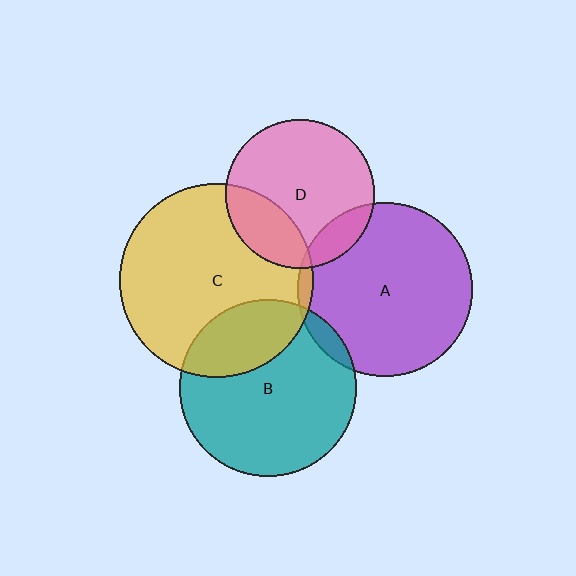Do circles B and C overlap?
Yes.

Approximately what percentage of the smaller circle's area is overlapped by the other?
Approximately 25%.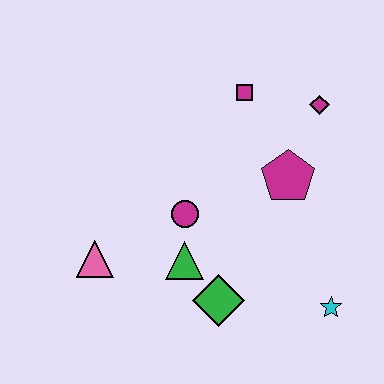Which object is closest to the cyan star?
The green diamond is closest to the cyan star.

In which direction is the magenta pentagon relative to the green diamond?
The magenta pentagon is above the green diamond.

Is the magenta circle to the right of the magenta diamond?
No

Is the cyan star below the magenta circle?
Yes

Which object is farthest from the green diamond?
The magenta diamond is farthest from the green diamond.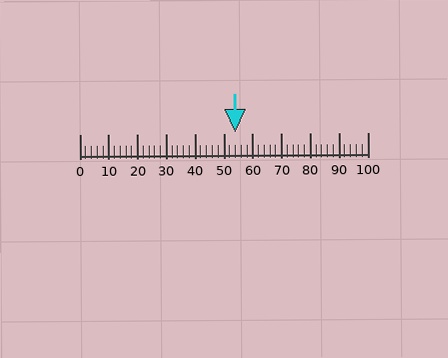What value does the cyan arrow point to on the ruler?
The cyan arrow points to approximately 54.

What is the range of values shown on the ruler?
The ruler shows values from 0 to 100.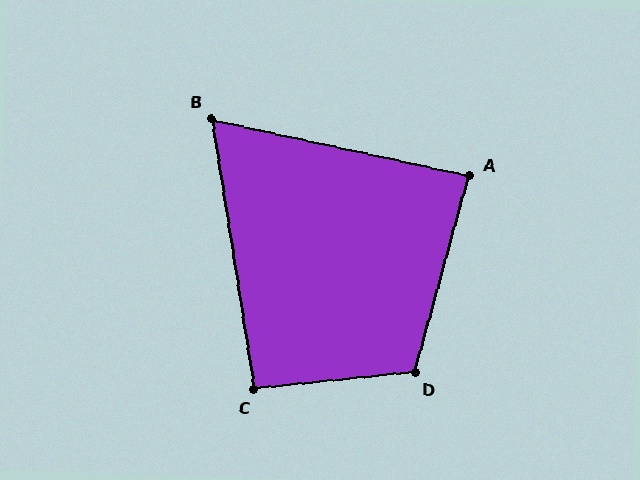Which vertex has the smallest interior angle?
B, at approximately 69 degrees.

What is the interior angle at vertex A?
Approximately 87 degrees (approximately right).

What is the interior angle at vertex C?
Approximately 93 degrees (approximately right).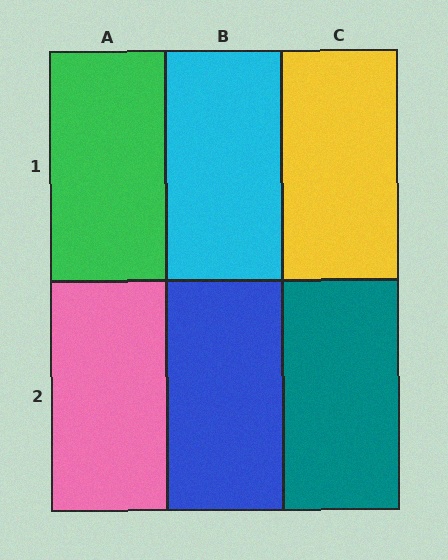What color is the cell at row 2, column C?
Teal.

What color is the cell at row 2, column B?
Blue.